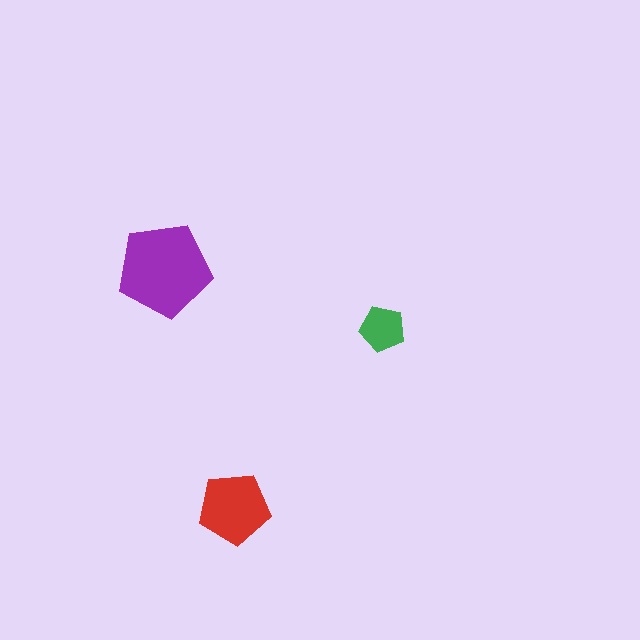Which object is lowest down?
The red pentagon is bottommost.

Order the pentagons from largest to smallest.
the purple one, the red one, the green one.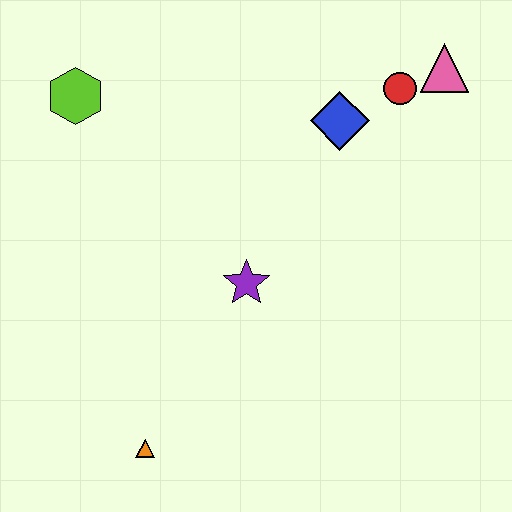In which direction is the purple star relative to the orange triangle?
The purple star is above the orange triangle.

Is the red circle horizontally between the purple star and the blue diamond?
No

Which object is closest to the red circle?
The pink triangle is closest to the red circle.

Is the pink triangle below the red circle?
No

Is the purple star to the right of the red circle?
No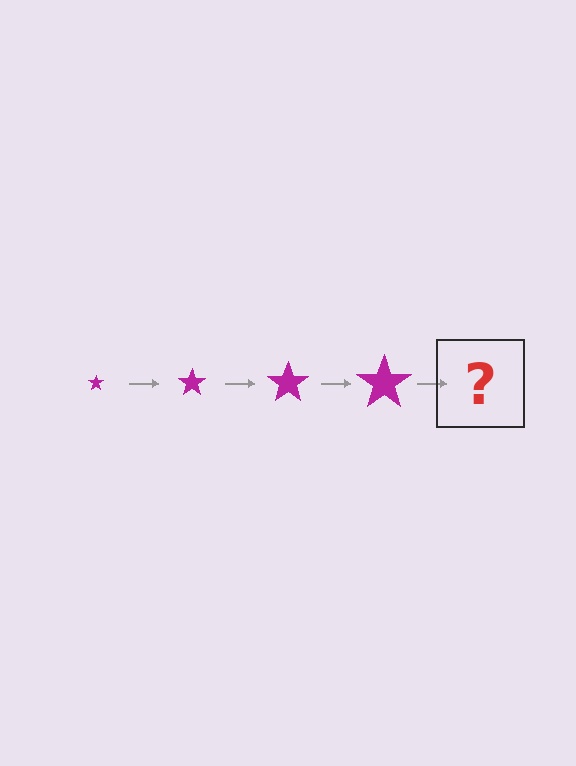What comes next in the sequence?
The next element should be a magenta star, larger than the previous one.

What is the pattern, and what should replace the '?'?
The pattern is that the star gets progressively larger each step. The '?' should be a magenta star, larger than the previous one.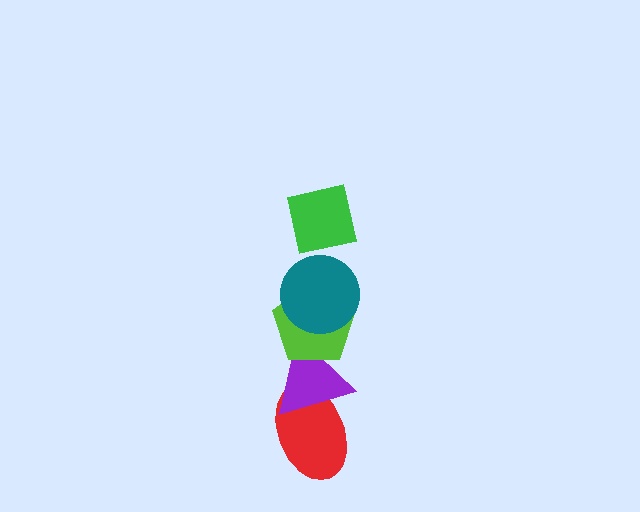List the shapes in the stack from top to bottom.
From top to bottom: the green square, the teal circle, the lime pentagon, the purple triangle, the red ellipse.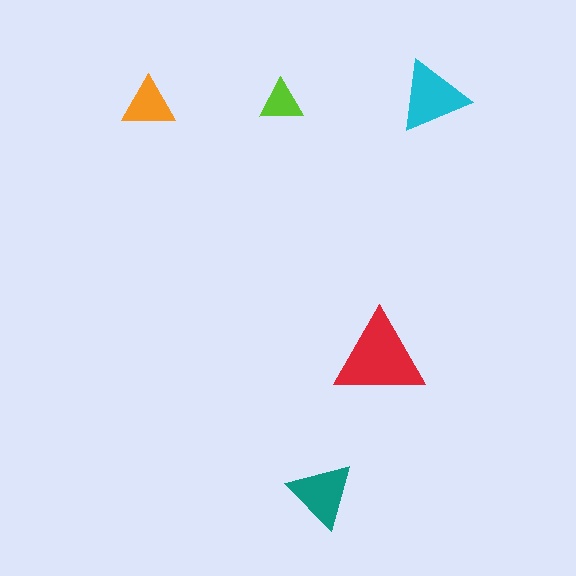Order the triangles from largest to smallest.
the red one, the cyan one, the teal one, the orange one, the lime one.